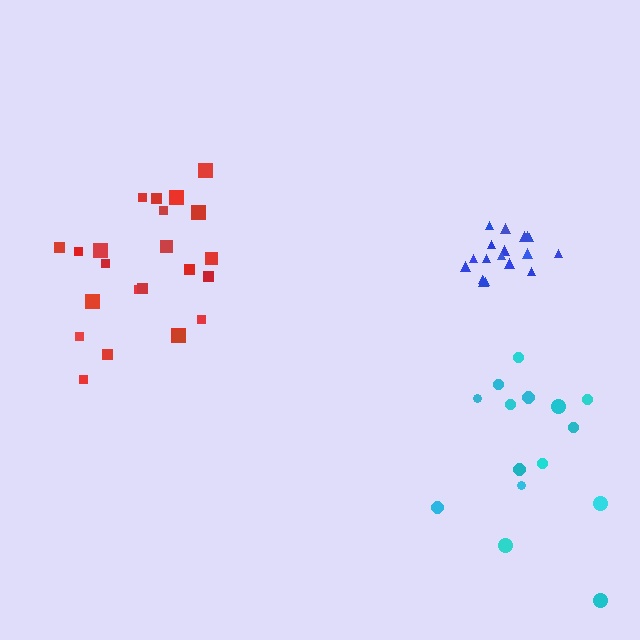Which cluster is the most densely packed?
Blue.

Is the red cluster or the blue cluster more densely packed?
Blue.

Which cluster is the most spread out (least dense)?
Cyan.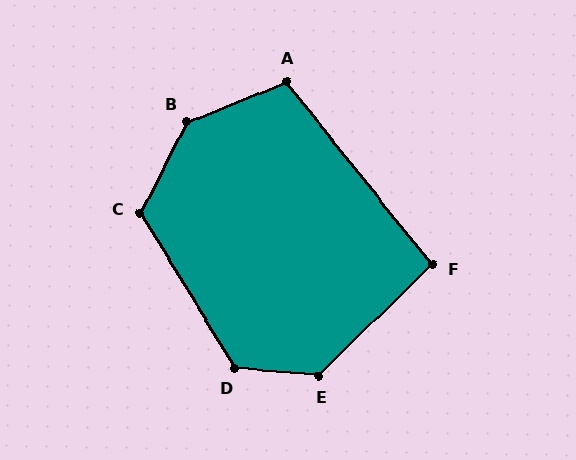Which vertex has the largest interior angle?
B, at approximately 138 degrees.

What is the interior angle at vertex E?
Approximately 131 degrees (obtuse).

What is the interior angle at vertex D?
Approximately 126 degrees (obtuse).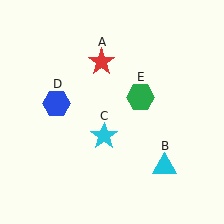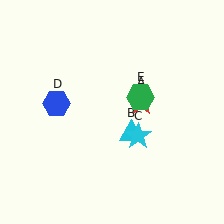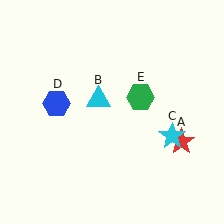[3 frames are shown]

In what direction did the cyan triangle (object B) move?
The cyan triangle (object B) moved up and to the left.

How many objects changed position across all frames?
3 objects changed position: red star (object A), cyan triangle (object B), cyan star (object C).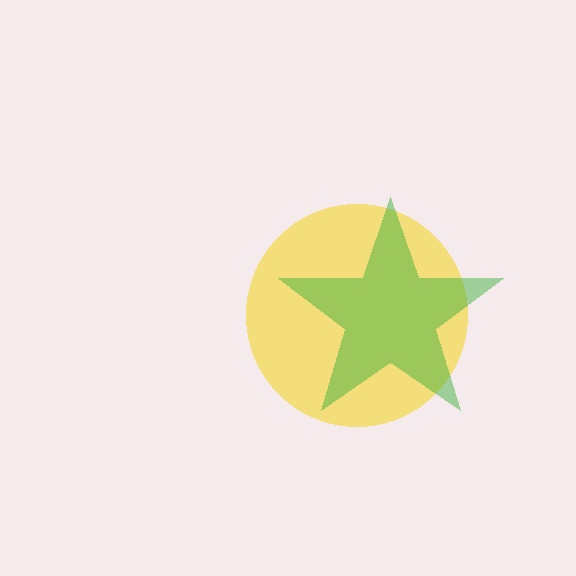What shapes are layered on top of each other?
The layered shapes are: a yellow circle, a green star.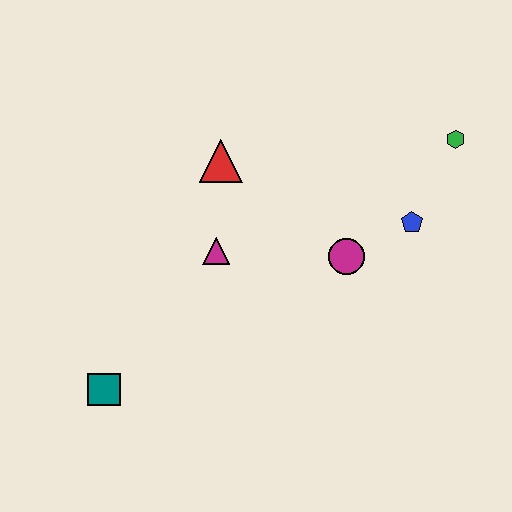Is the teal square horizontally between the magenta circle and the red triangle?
No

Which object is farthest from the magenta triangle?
The green hexagon is farthest from the magenta triangle.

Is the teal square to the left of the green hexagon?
Yes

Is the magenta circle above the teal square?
Yes